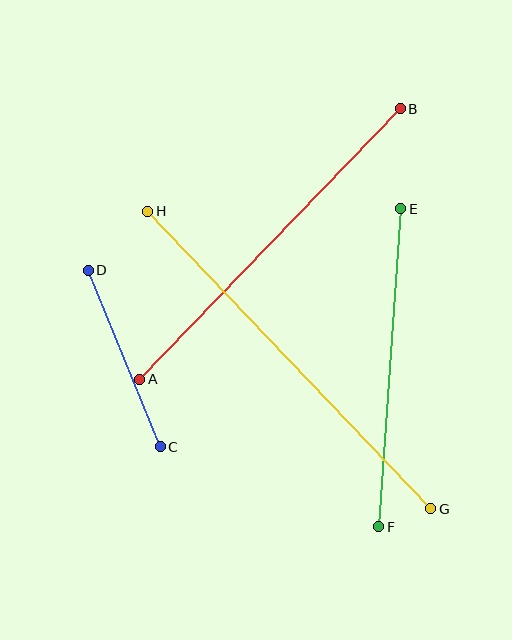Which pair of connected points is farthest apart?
Points G and H are farthest apart.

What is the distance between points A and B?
The distance is approximately 375 pixels.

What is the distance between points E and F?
The distance is approximately 319 pixels.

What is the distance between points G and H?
The distance is approximately 411 pixels.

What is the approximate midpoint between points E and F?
The midpoint is at approximately (390, 368) pixels.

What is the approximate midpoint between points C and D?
The midpoint is at approximately (124, 359) pixels.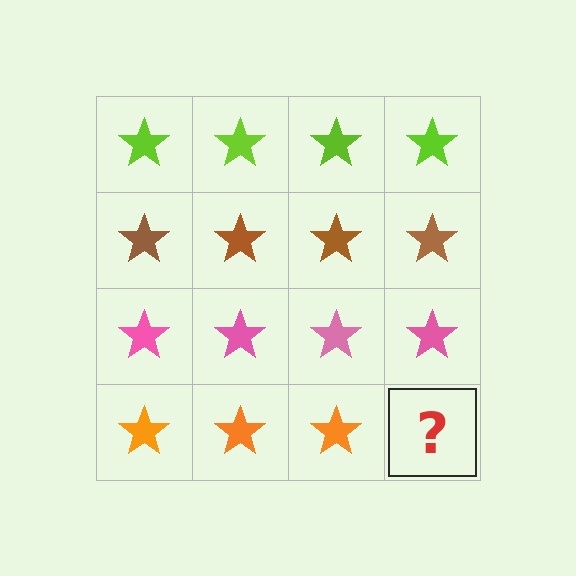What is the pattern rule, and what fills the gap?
The rule is that each row has a consistent color. The gap should be filled with an orange star.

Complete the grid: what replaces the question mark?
The question mark should be replaced with an orange star.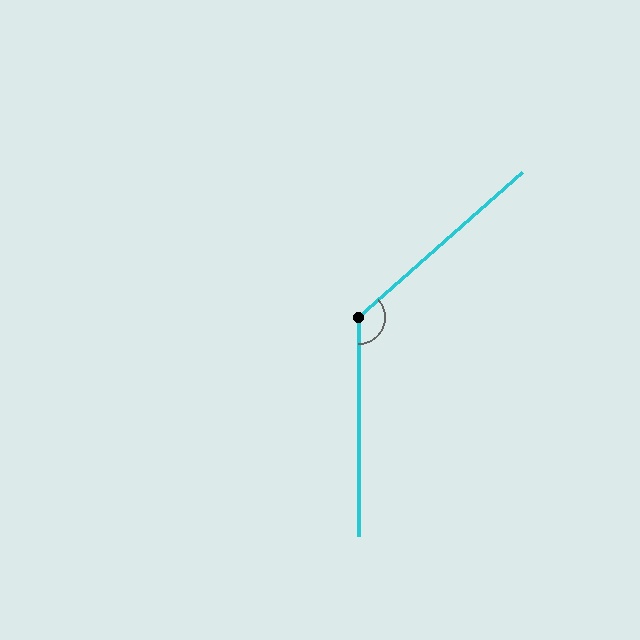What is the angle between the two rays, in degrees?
Approximately 132 degrees.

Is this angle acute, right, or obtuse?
It is obtuse.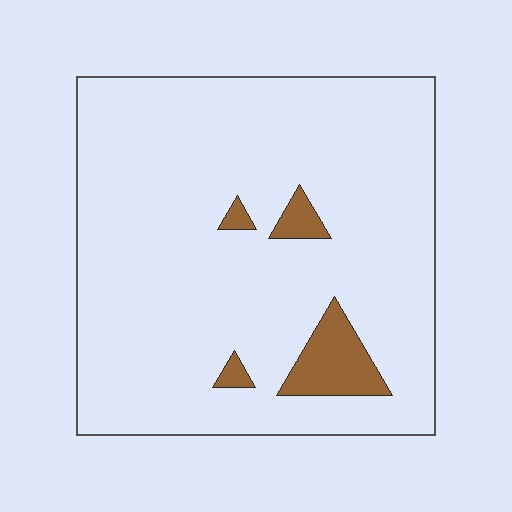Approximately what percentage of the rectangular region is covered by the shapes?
Approximately 5%.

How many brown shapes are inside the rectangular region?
4.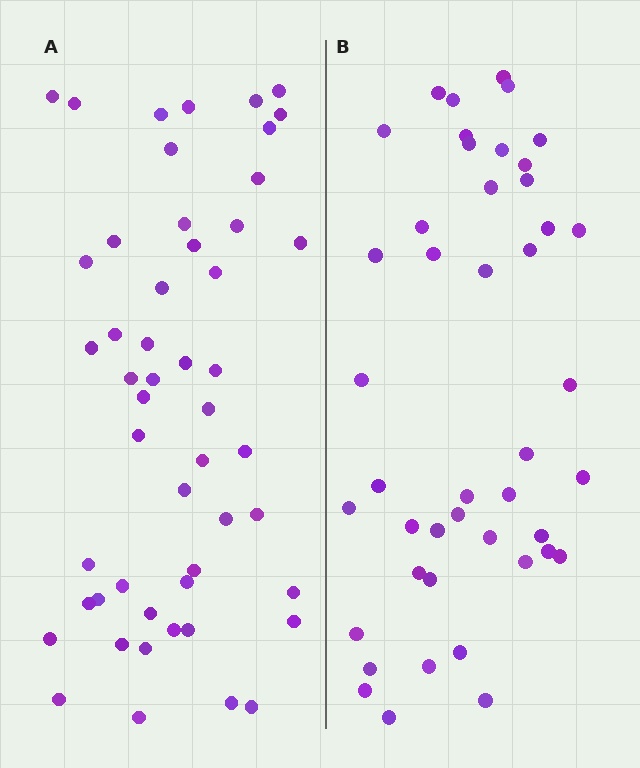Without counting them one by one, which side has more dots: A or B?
Region A (the left region) has more dots.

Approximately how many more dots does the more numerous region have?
Region A has roughly 8 or so more dots than region B.